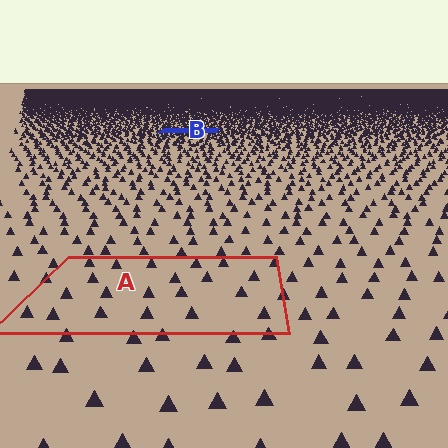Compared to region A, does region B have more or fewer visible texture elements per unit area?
Region B has more texture elements per unit area — they are packed more densely because it is farther away.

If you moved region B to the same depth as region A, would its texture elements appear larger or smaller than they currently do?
They would appear larger. At a closer depth, the same texture elements are projected at a bigger on-screen size.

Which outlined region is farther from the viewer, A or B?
Region B is farther from the viewer — the texture elements inside it appear smaller and more densely packed.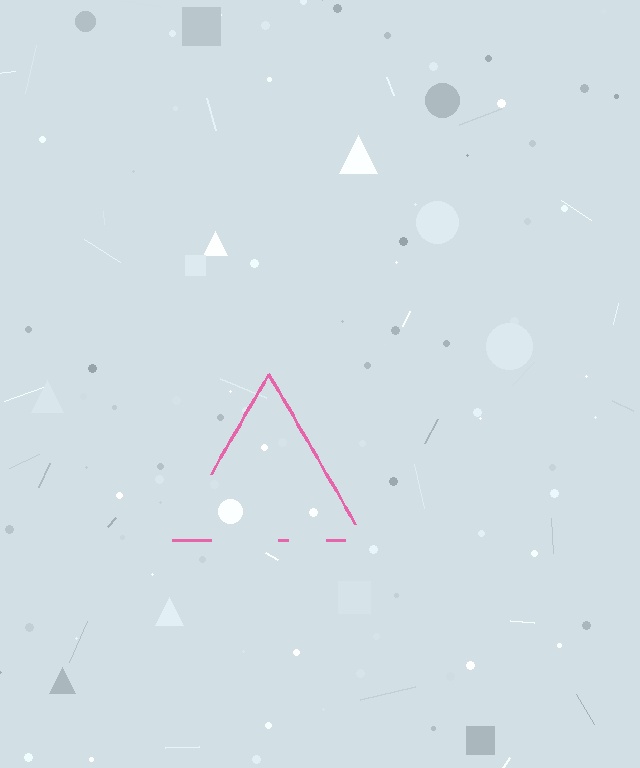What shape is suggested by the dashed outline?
The dashed outline suggests a triangle.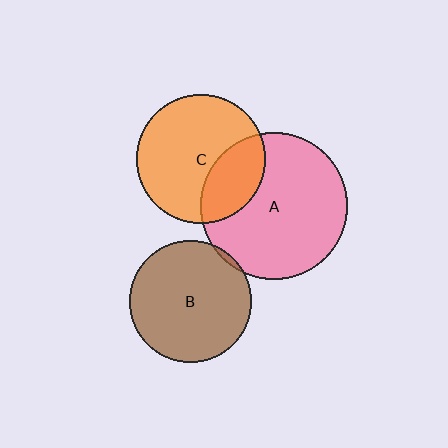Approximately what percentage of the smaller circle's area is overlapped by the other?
Approximately 30%.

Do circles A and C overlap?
Yes.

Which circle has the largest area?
Circle A (pink).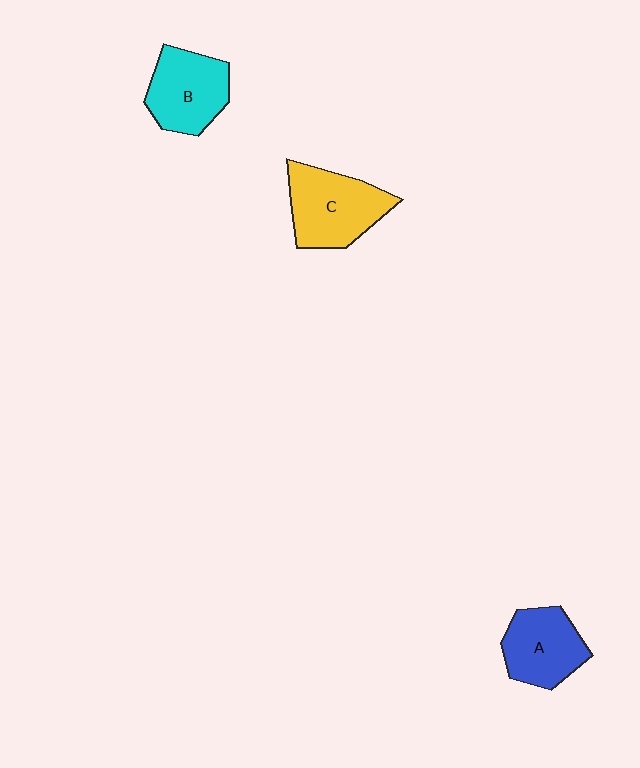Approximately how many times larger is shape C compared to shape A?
Approximately 1.2 times.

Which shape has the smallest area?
Shape A (blue).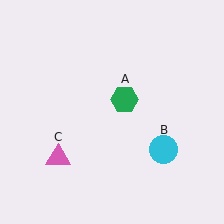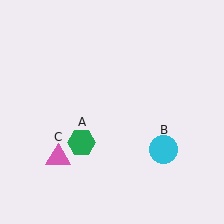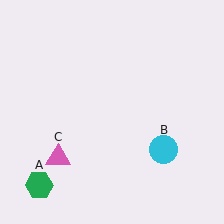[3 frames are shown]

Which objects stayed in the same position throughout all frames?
Cyan circle (object B) and pink triangle (object C) remained stationary.